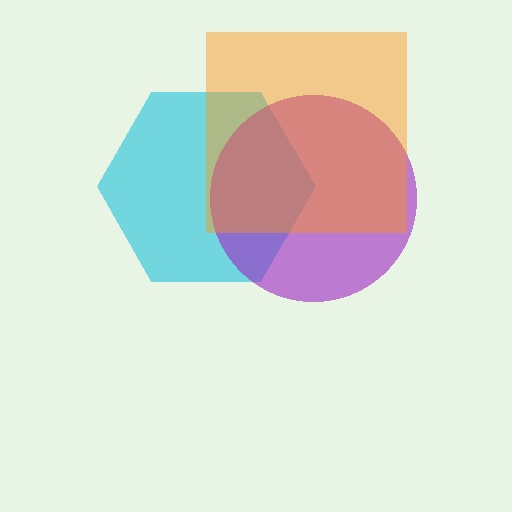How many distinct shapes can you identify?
There are 3 distinct shapes: a cyan hexagon, a purple circle, an orange square.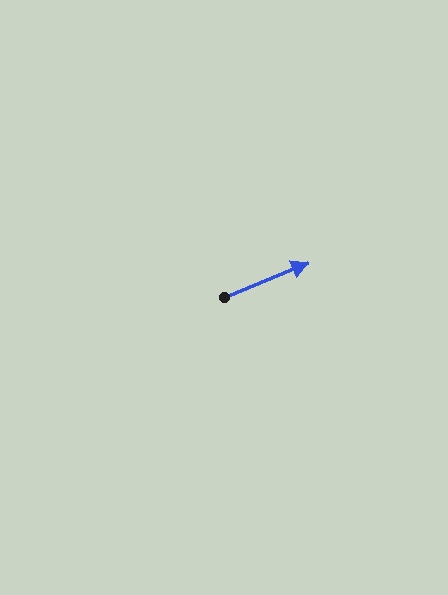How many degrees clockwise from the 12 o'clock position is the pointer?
Approximately 67 degrees.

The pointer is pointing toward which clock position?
Roughly 2 o'clock.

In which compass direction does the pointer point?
Northeast.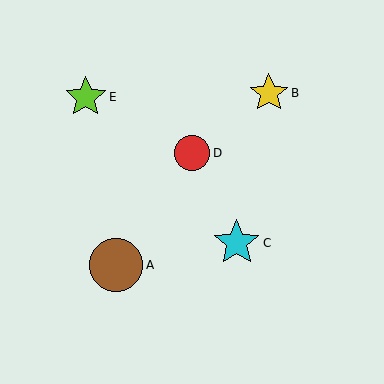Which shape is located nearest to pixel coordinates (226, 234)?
The cyan star (labeled C) at (237, 243) is nearest to that location.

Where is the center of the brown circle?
The center of the brown circle is at (116, 265).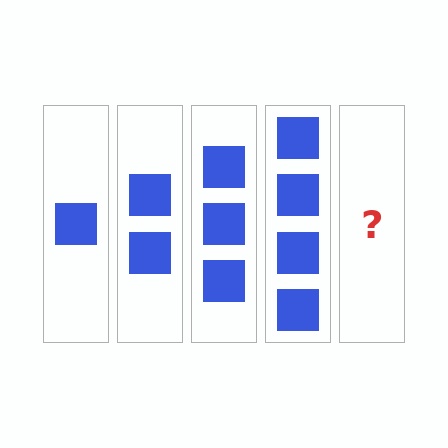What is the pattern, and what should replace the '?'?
The pattern is that each step adds one more square. The '?' should be 5 squares.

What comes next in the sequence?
The next element should be 5 squares.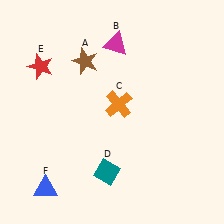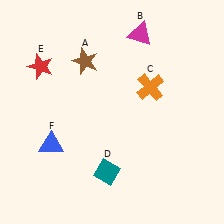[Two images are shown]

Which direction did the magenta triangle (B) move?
The magenta triangle (B) moved right.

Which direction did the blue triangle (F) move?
The blue triangle (F) moved up.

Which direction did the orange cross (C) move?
The orange cross (C) moved right.